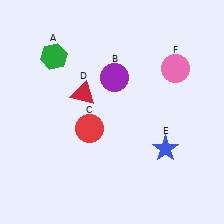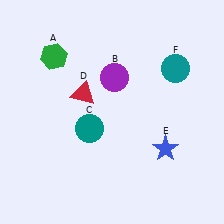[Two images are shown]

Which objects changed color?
C changed from red to teal. F changed from pink to teal.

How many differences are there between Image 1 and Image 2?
There are 2 differences between the two images.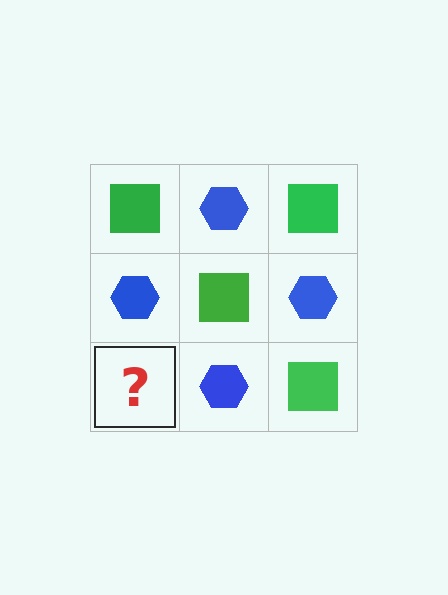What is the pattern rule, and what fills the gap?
The rule is that it alternates green square and blue hexagon in a checkerboard pattern. The gap should be filled with a green square.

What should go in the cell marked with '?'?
The missing cell should contain a green square.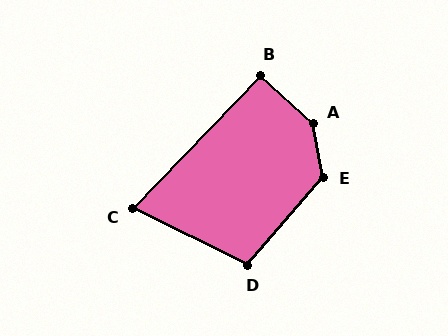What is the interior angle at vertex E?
Approximately 128 degrees (obtuse).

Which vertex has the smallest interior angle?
C, at approximately 73 degrees.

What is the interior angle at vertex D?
Approximately 105 degrees (obtuse).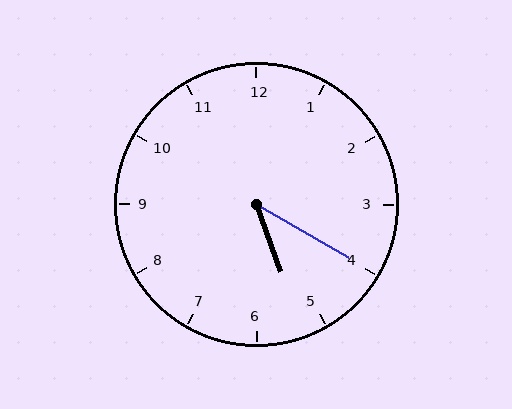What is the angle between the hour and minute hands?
Approximately 40 degrees.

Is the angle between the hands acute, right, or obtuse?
It is acute.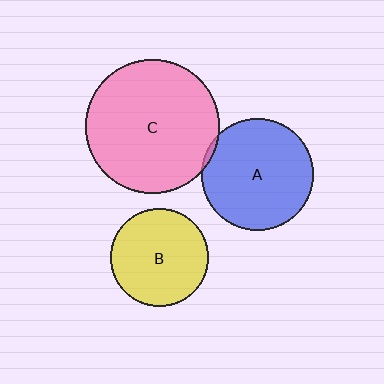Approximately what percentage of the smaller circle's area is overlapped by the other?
Approximately 5%.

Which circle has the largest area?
Circle C (pink).